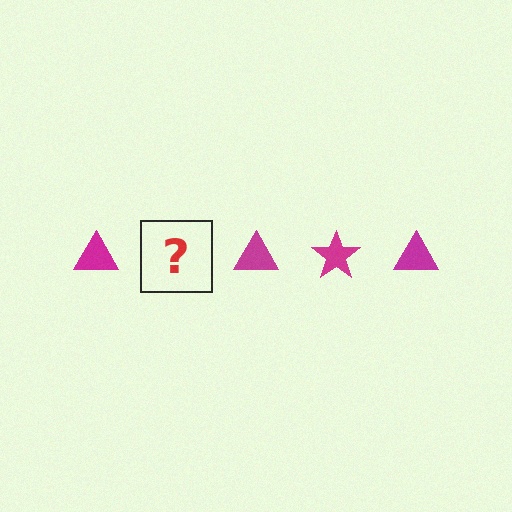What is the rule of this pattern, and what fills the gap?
The rule is that the pattern cycles through triangle, star shapes in magenta. The gap should be filled with a magenta star.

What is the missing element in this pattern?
The missing element is a magenta star.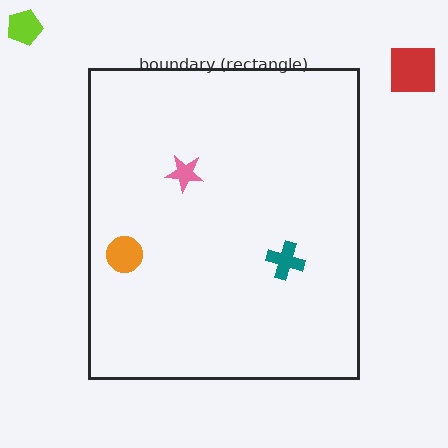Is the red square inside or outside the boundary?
Outside.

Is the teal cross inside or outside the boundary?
Inside.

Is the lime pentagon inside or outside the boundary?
Outside.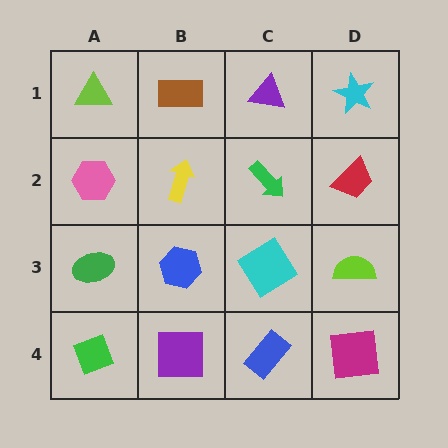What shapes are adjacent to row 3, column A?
A pink hexagon (row 2, column A), a green diamond (row 4, column A), a blue hexagon (row 3, column B).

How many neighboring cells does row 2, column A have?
3.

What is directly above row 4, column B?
A blue hexagon.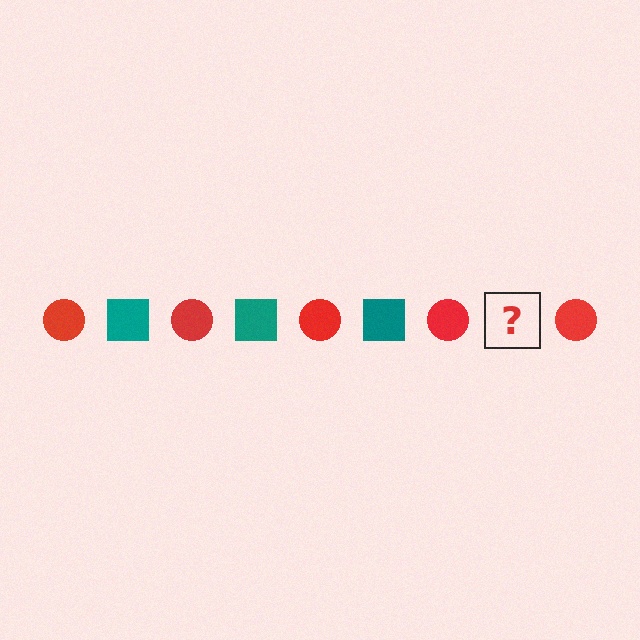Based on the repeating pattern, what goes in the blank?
The blank should be a teal square.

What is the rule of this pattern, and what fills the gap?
The rule is that the pattern alternates between red circle and teal square. The gap should be filled with a teal square.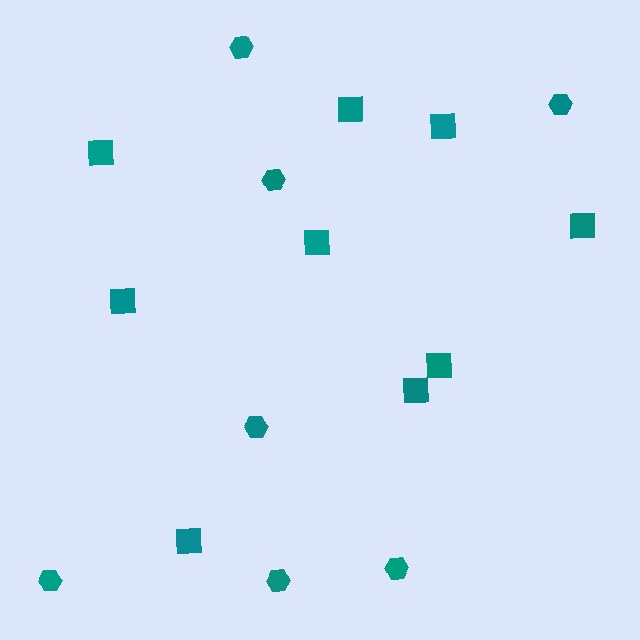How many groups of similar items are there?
There are 2 groups: one group of squares (9) and one group of hexagons (7).